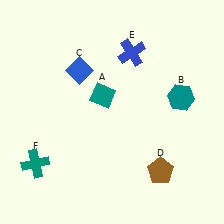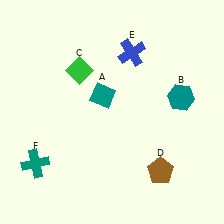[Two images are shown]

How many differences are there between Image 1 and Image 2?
There is 1 difference between the two images.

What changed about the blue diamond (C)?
In Image 1, C is blue. In Image 2, it changed to green.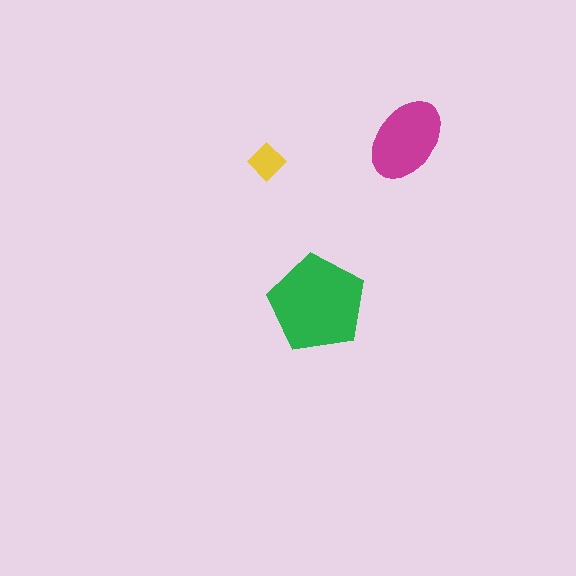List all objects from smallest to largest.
The yellow diamond, the magenta ellipse, the green pentagon.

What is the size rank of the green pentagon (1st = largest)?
1st.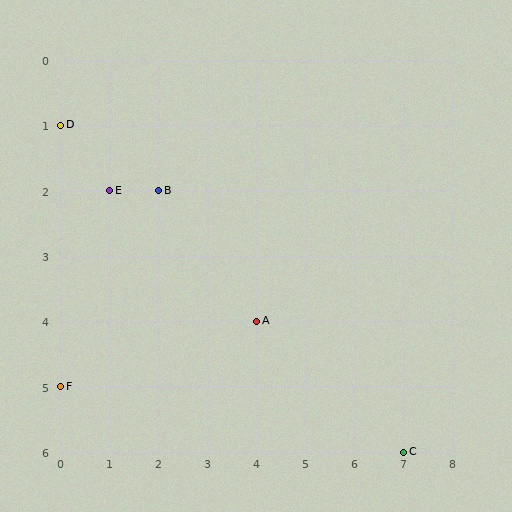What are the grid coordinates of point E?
Point E is at grid coordinates (1, 2).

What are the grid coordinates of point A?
Point A is at grid coordinates (4, 4).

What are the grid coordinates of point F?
Point F is at grid coordinates (0, 5).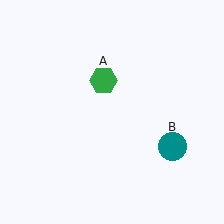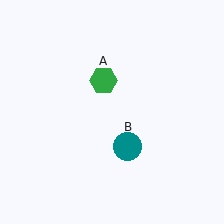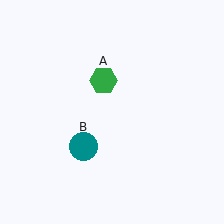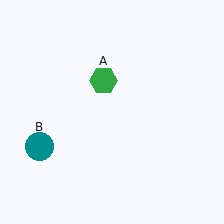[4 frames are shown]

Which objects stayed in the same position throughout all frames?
Green hexagon (object A) remained stationary.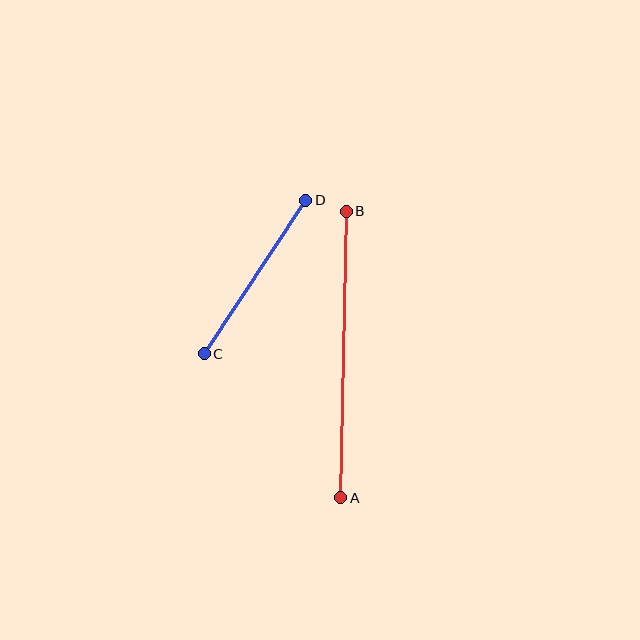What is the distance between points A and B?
The distance is approximately 287 pixels.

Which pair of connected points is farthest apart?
Points A and B are farthest apart.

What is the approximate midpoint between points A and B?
The midpoint is at approximately (344, 354) pixels.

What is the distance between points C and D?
The distance is approximately 184 pixels.